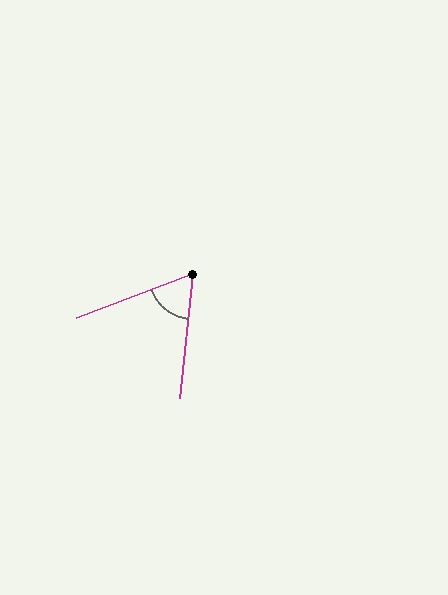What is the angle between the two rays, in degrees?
Approximately 63 degrees.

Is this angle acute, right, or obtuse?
It is acute.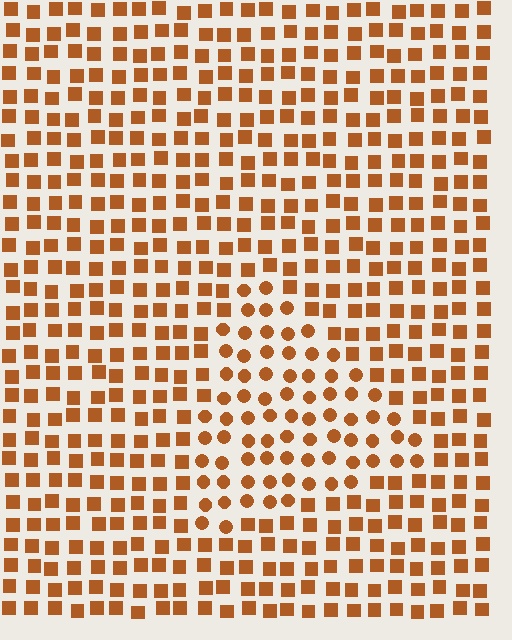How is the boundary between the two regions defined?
The boundary is defined by a change in element shape: circles inside vs. squares outside. All elements share the same color and spacing.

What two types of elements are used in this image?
The image uses circles inside the triangle region and squares outside it.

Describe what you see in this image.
The image is filled with small brown elements arranged in a uniform grid. A triangle-shaped region contains circles, while the surrounding area contains squares. The boundary is defined purely by the change in element shape.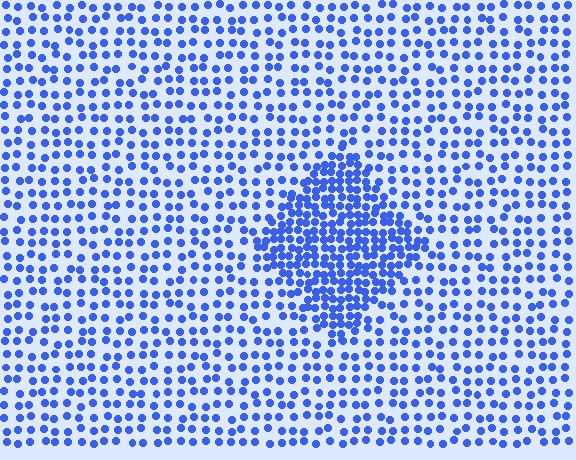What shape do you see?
I see a diamond.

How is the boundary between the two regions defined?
The boundary is defined by a change in element density (approximately 2.2x ratio). All elements are the same color, size, and shape.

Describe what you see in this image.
The image contains small blue elements arranged at two different densities. A diamond-shaped region is visible where the elements are more densely packed than the surrounding area.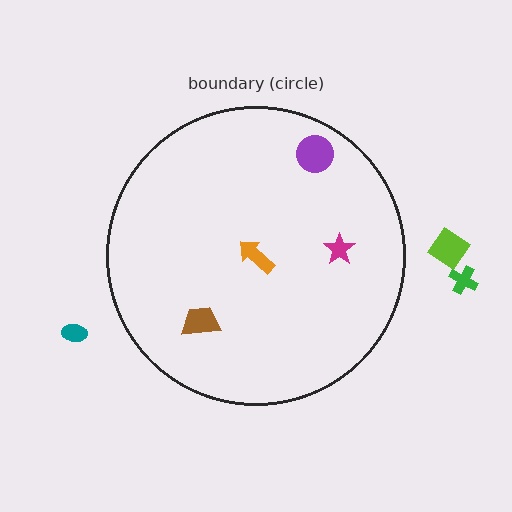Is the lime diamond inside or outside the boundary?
Outside.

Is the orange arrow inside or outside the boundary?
Inside.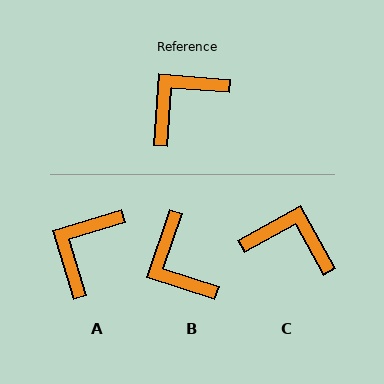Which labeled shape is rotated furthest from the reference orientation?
B, about 76 degrees away.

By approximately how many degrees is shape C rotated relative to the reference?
Approximately 57 degrees clockwise.